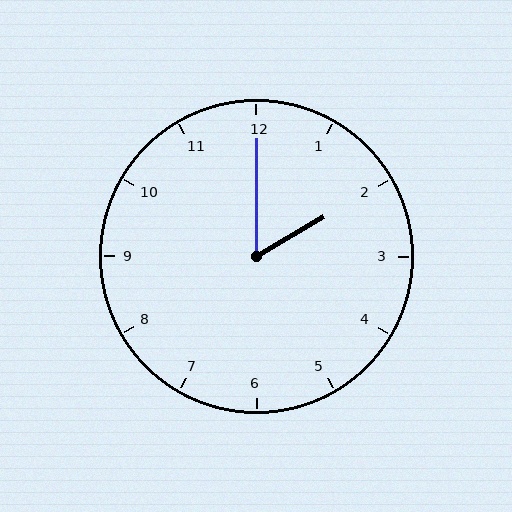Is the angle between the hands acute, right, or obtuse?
It is acute.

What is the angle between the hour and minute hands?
Approximately 60 degrees.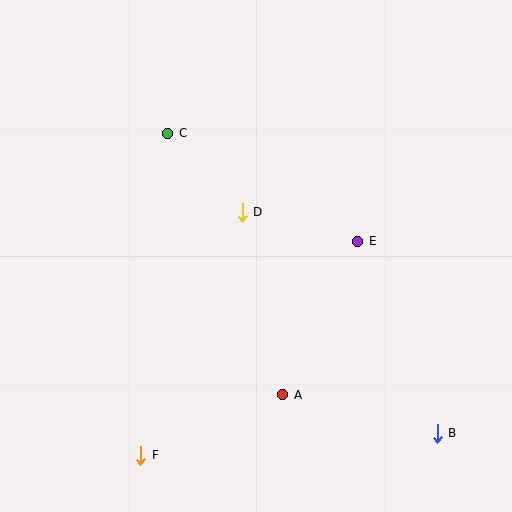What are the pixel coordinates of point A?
Point A is at (283, 395).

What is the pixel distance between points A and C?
The distance between A and C is 286 pixels.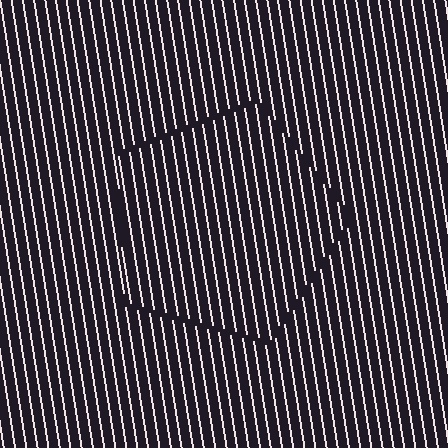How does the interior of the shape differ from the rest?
The interior of the shape contains the same grating, shifted by half a period — the contour is defined by the phase discontinuity where line-ends from the inner and outer gratings abut.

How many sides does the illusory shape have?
5 sides — the line-ends trace a pentagon.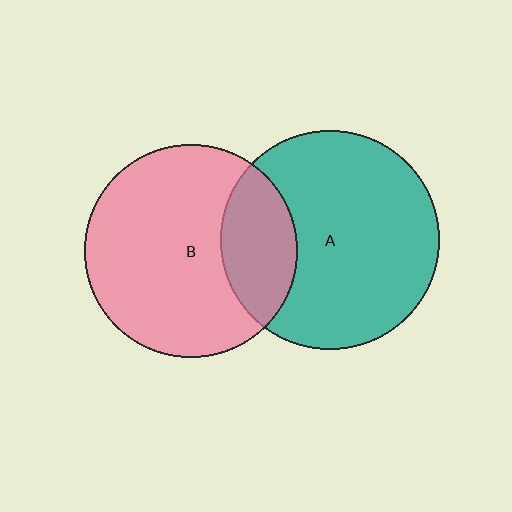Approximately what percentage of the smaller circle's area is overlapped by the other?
Approximately 25%.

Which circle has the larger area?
Circle A (teal).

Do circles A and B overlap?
Yes.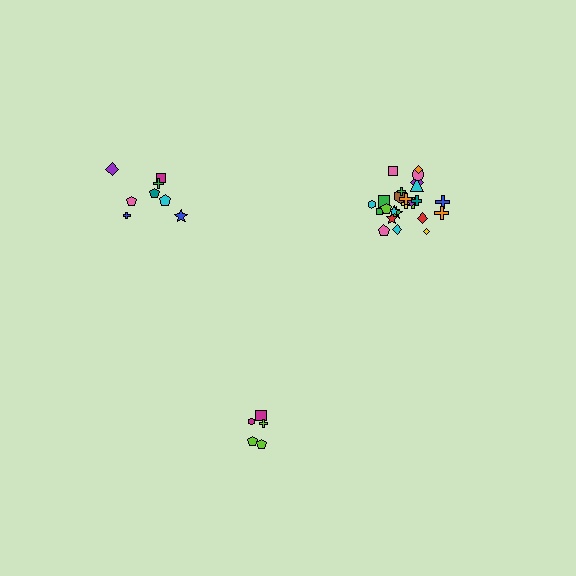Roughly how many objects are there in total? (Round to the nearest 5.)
Roughly 40 objects in total.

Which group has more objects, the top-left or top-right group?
The top-right group.